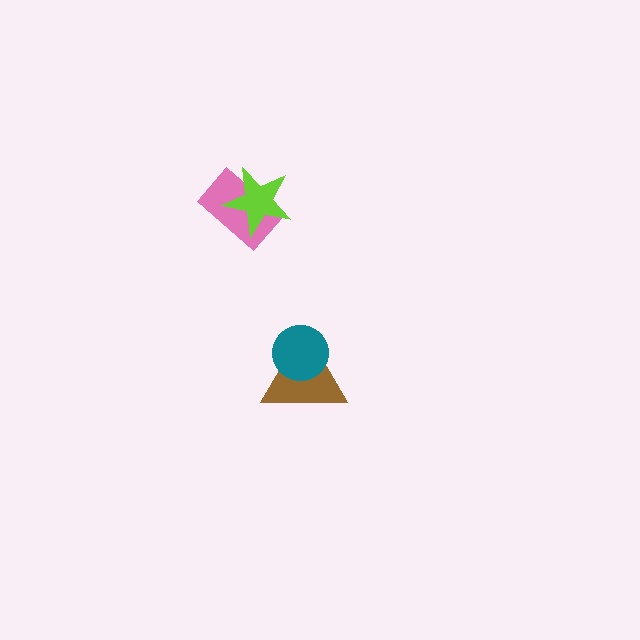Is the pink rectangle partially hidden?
Yes, it is partially covered by another shape.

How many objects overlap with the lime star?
1 object overlaps with the lime star.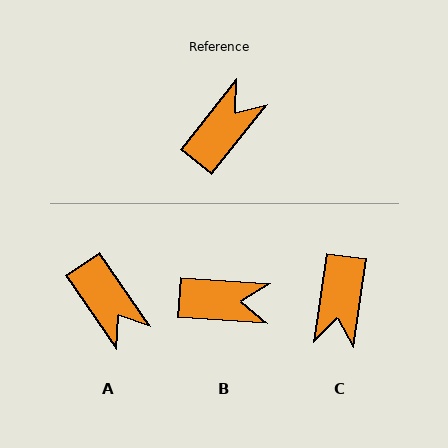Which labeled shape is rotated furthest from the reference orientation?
C, about 150 degrees away.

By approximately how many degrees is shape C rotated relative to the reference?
Approximately 150 degrees clockwise.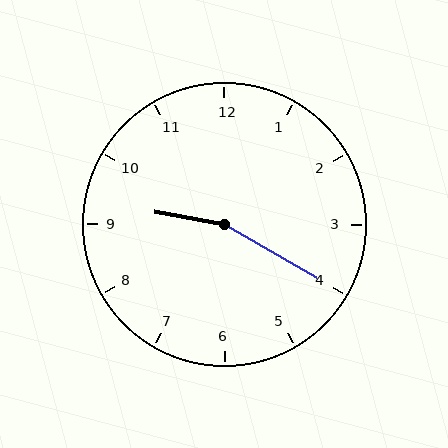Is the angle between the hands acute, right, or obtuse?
It is obtuse.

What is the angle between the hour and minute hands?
Approximately 160 degrees.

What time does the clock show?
9:20.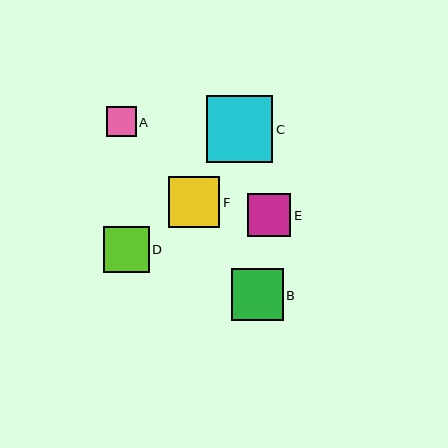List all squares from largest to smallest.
From largest to smallest: C, B, F, D, E, A.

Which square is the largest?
Square C is the largest with a size of approximately 67 pixels.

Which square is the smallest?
Square A is the smallest with a size of approximately 29 pixels.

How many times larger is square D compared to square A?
Square D is approximately 1.6 times the size of square A.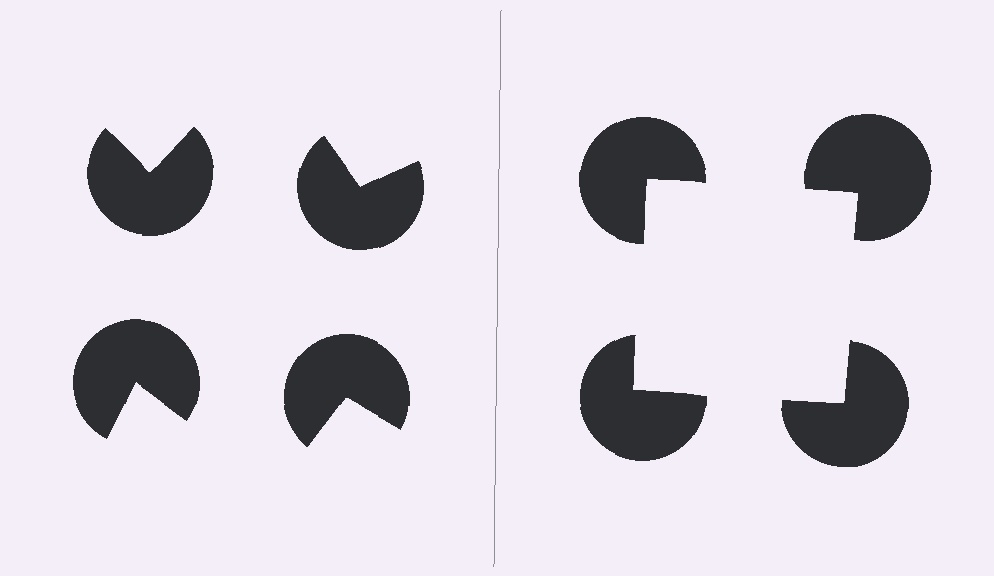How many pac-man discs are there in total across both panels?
8 — 4 on each side.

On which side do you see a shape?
An illusory square appears on the right side. On the left side the wedge cuts are rotated, so no coherent shape forms.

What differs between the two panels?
The pac-man discs are positioned identically on both sides; only the wedge orientations differ. On the right they align to a square; on the left they are misaligned.